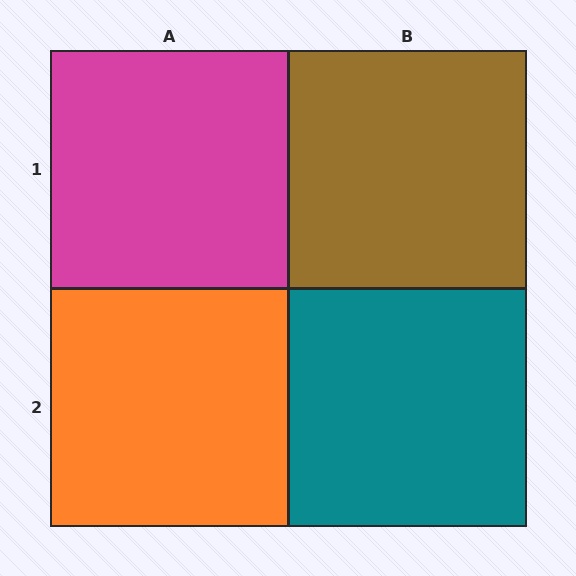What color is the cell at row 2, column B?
Teal.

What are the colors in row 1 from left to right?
Magenta, brown.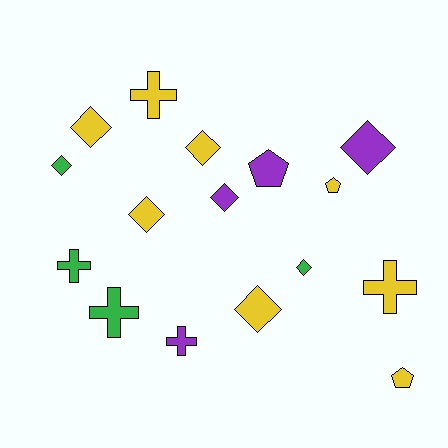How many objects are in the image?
There are 16 objects.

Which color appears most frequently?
Yellow, with 8 objects.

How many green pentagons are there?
There are no green pentagons.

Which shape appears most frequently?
Diamond, with 8 objects.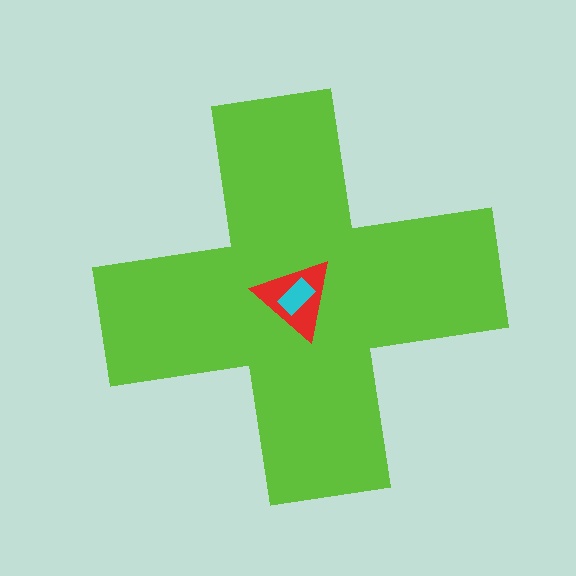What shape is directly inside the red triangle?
The cyan rectangle.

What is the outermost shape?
The lime cross.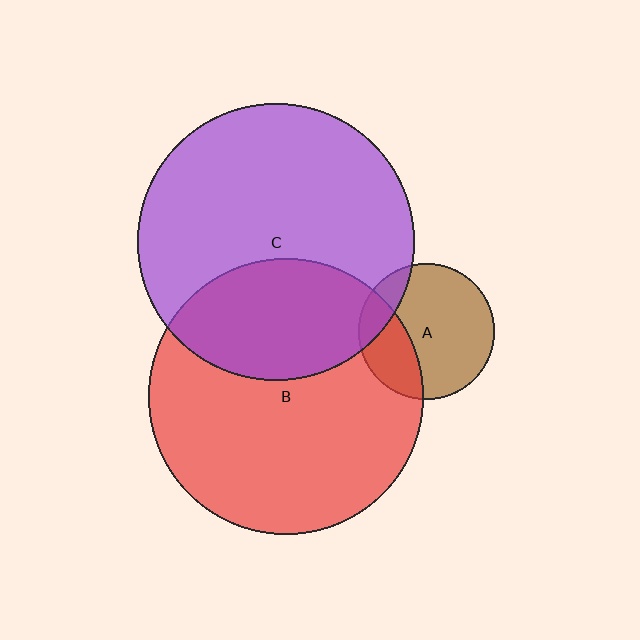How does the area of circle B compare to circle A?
Approximately 4.1 times.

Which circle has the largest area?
Circle C (purple).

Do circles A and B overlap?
Yes.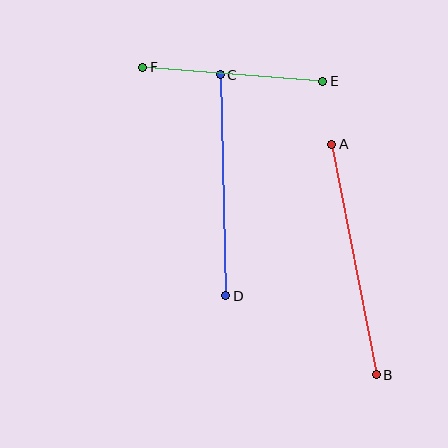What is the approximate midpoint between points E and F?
The midpoint is at approximately (233, 74) pixels.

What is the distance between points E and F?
The distance is approximately 181 pixels.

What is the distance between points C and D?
The distance is approximately 221 pixels.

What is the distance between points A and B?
The distance is approximately 235 pixels.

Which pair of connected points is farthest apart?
Points A and B are farthest apart.